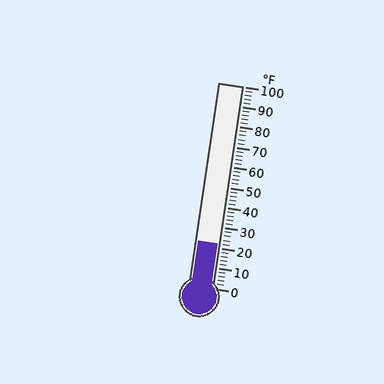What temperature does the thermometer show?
The thermometer shows approximately 22°F.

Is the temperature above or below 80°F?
The temperature is below 80°F.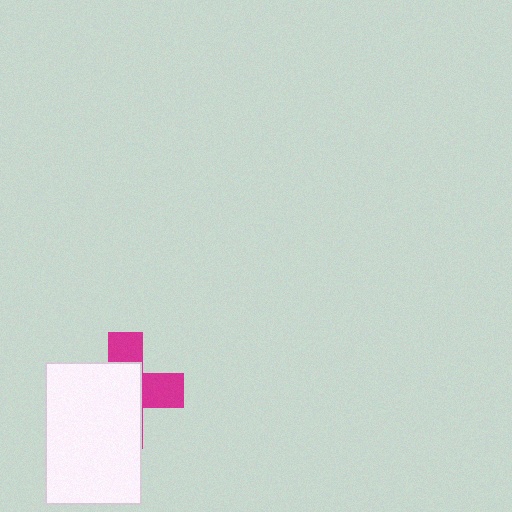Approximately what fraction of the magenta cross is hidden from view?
Roughly 62% of the magenta cross is hidden behind the white rectangle.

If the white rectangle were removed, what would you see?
You would see the complete magenta cross.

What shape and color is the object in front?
The object in front is a white rectangle.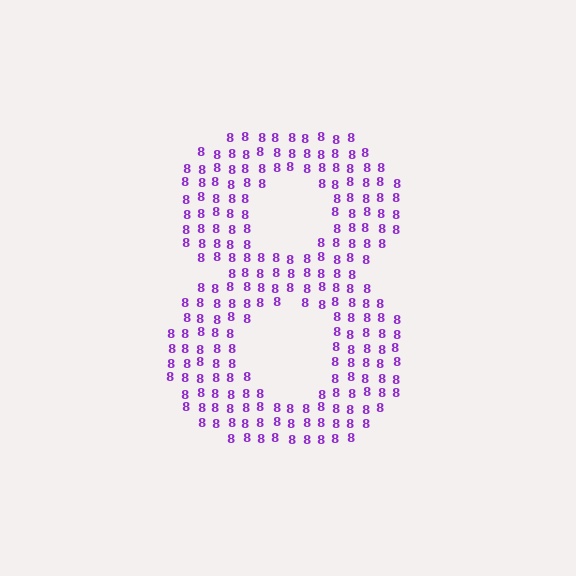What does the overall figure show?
The overall figure shows the digit 8.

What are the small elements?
The small elements are digit 8's.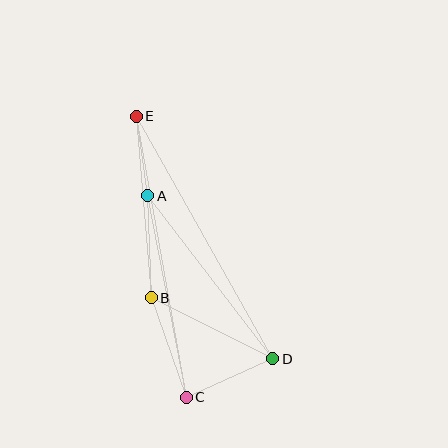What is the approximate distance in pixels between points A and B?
The distance between A and B is approximately 102 pixels.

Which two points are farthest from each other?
Points C and E are farthest from each other.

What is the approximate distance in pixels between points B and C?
The distance between B and C is approximately 105 pixels.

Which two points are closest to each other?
Points A and E are closest to each other.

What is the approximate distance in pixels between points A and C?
The distance between A and C is approximately 205 pixels.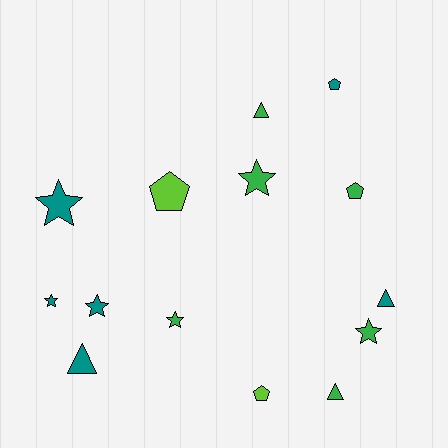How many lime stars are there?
There are no lime stars.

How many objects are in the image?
There are 14 objects.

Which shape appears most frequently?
Star, with 6 objects.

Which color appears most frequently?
Green, with 6 objects.